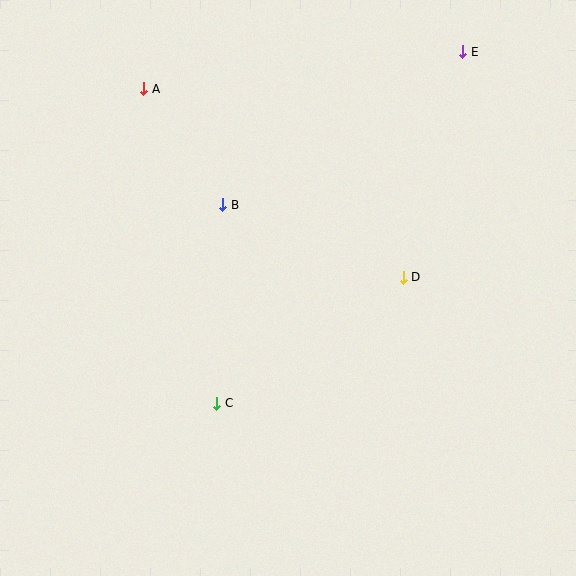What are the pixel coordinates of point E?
Point E is at (463, 52).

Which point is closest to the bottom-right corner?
Point D is closest to the bottom-right corner.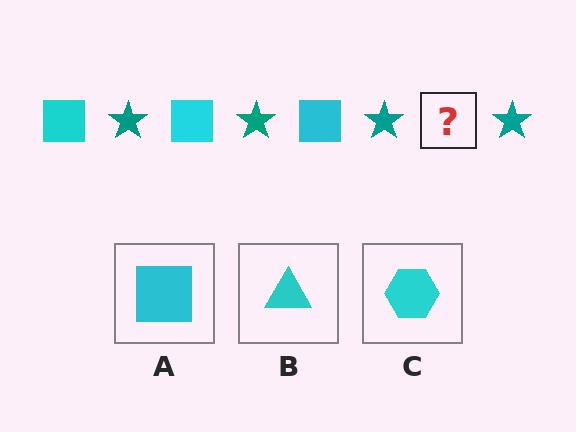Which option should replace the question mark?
Option A.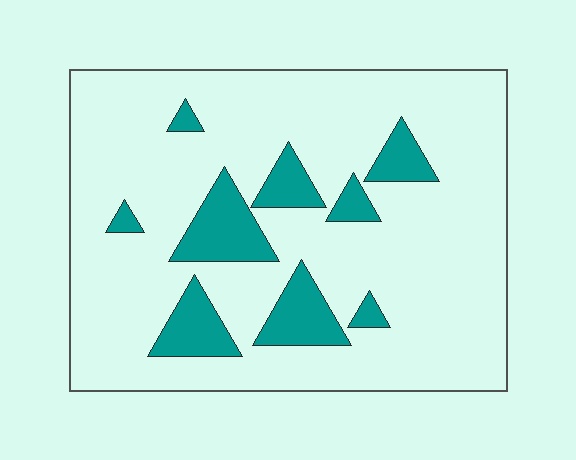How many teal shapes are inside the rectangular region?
9.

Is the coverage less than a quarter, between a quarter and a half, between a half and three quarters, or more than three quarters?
Less than a quarter.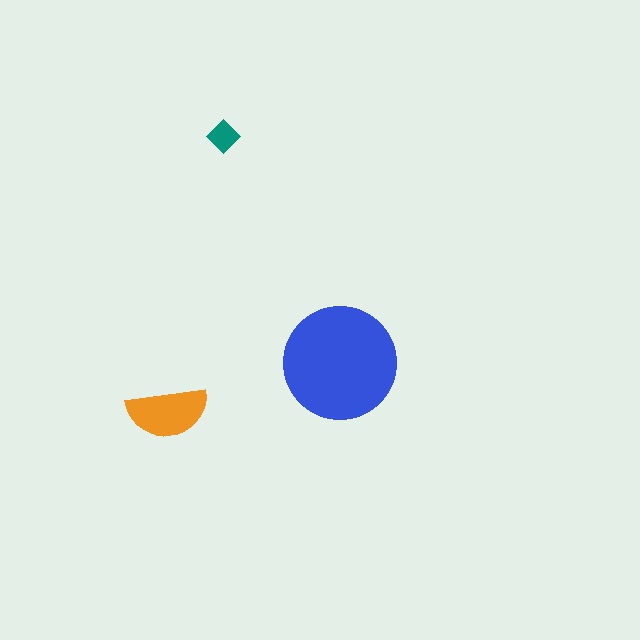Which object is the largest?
The blue circle.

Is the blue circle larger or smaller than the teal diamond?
Larger.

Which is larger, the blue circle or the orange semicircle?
The blue circle.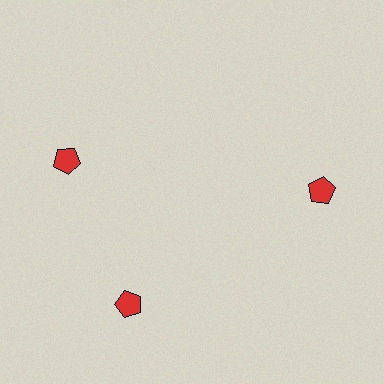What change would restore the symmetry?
The symmetry would be restored by rotating it back into even spacing with its neighbors so that all 3 pentagons sit at equal angles and equal distance from the center.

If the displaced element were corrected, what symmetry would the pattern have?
It would have 3-fold rotational symmetry — the pattern would map onto itself every 120 degrees.